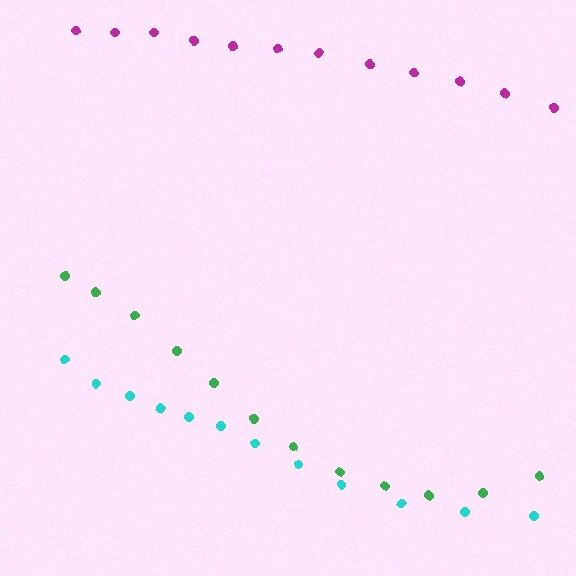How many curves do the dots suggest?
There are 3 distinct paths.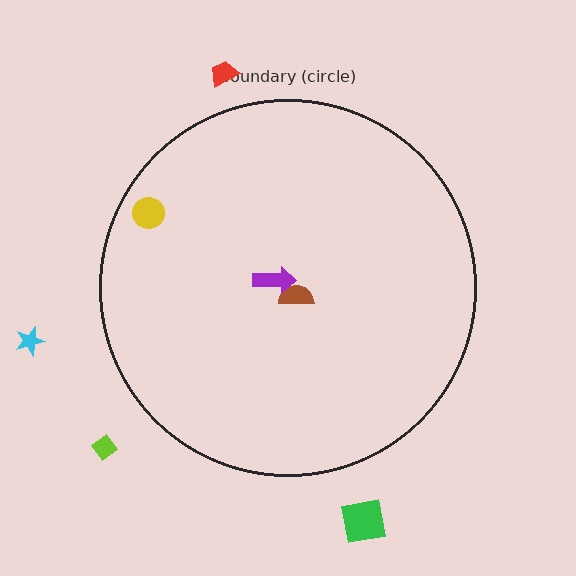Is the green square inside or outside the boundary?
Outside.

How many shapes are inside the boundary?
3 inside, 4 outside.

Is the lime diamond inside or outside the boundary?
Outside.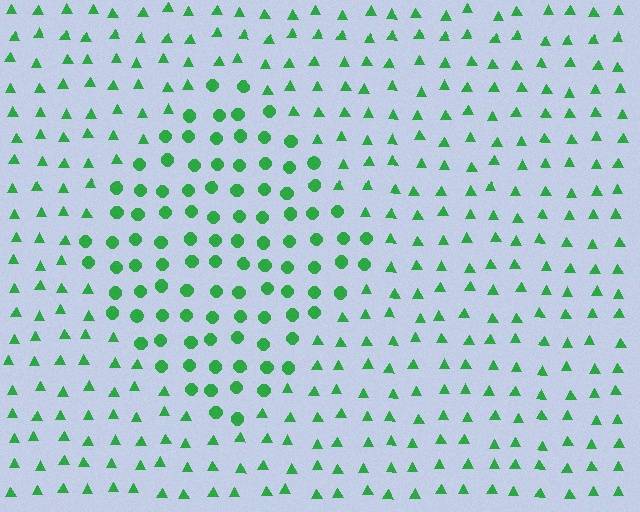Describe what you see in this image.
The image is filled with small green elements arranged in a uniform grid. A diamond-shaped region contains circles, while the surrounding area contains triangles. The boundary is defined purely by the change in element shape.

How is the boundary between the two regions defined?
The boundary is defined by a change in element shape: circles inside vs. triangles outside. All elements share the same color and spacing.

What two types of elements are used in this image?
The image uses circles inside the diamond region and triangles outside it.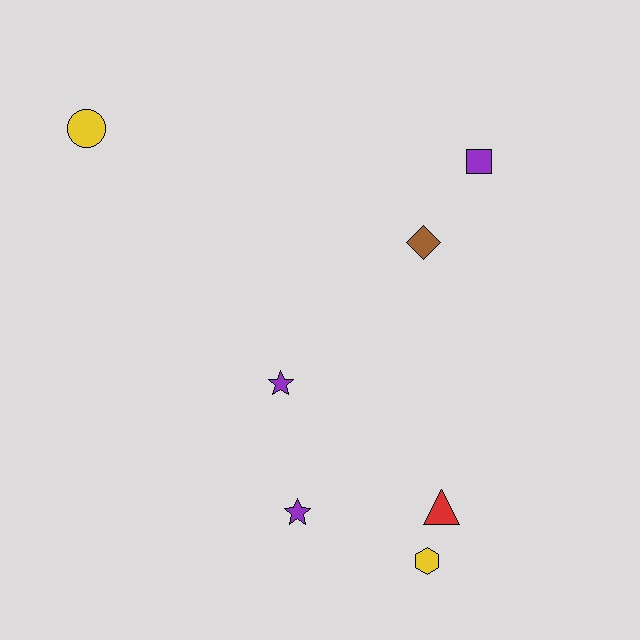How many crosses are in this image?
There are no crosses.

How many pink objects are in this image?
There are no pink objects.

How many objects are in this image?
There are 7 objects.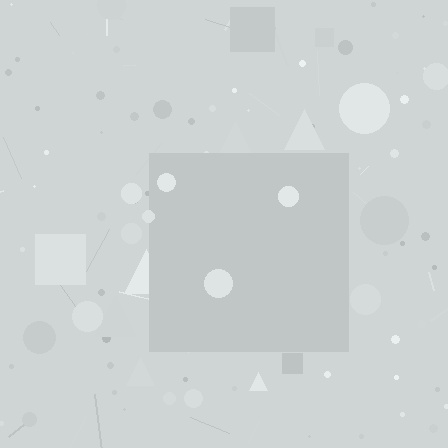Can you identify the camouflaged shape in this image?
The camouflaged shape is a square.